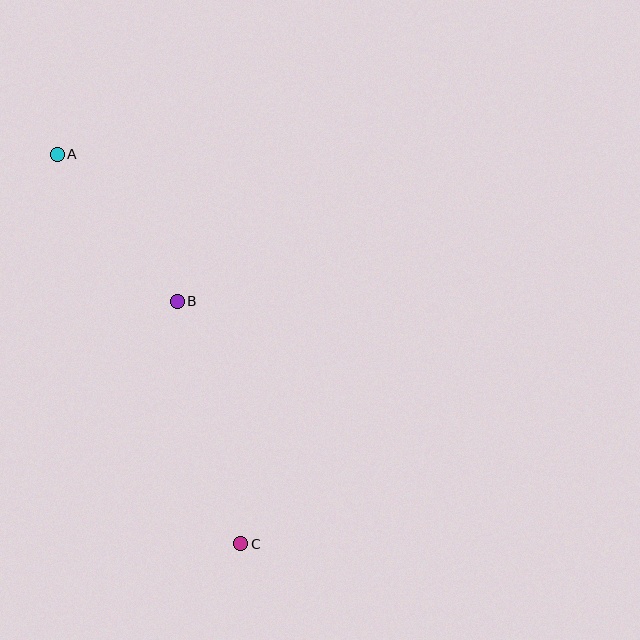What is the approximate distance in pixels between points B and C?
The distance between B and C is approximately 251 pixels.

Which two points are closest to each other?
Points A and B are closest to each other.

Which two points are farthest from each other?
Points A and C are farthest from each other.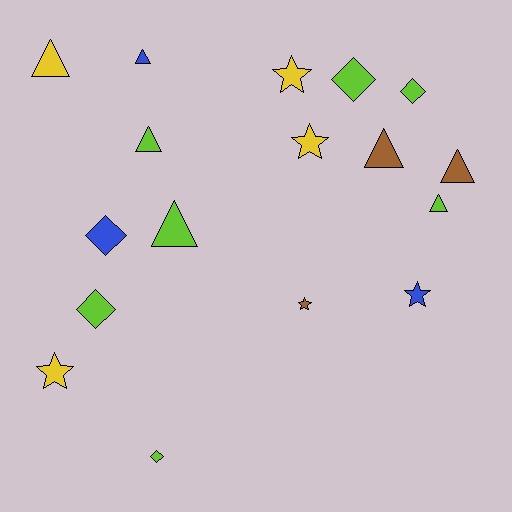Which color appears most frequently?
Lime, with 7 objects.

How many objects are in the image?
There are 17 objects.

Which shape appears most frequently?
Triangle, with 7 objects.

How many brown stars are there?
There is 1 brown star.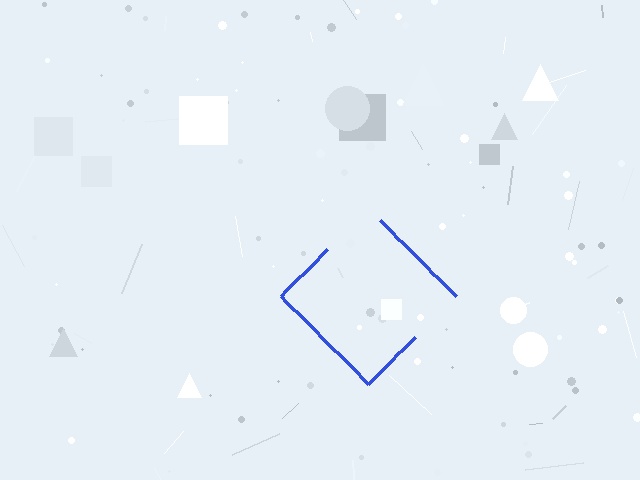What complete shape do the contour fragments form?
The contour fragments form a diamond.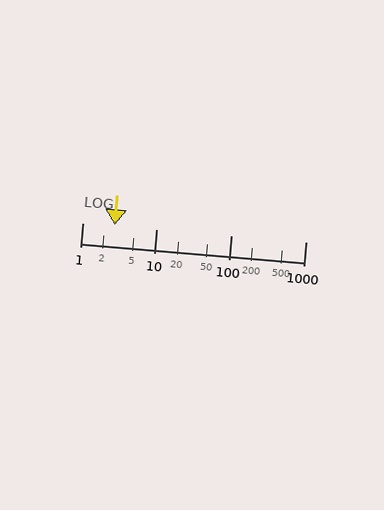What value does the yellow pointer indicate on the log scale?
The pointer indicates approximately 2.7.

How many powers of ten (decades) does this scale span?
The scale spans 3 decades, from 1 to 1000.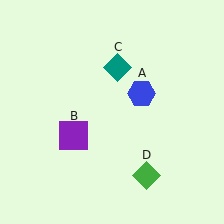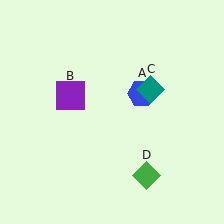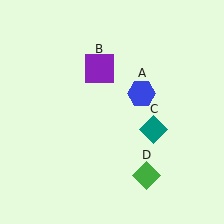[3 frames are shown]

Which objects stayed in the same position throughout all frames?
Blue hexagon (object A) and green diamond (object D) remained stationary.